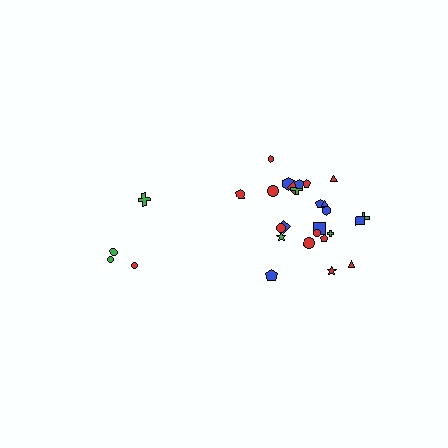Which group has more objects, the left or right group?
The right group.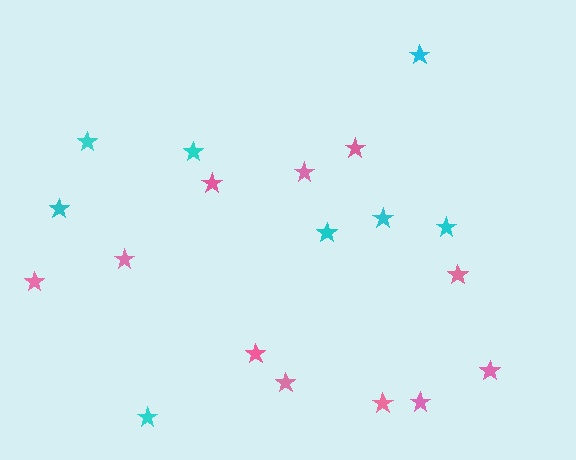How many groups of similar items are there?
There are 2 groups: one group of cyan stars (8) and one group of pink stars (11).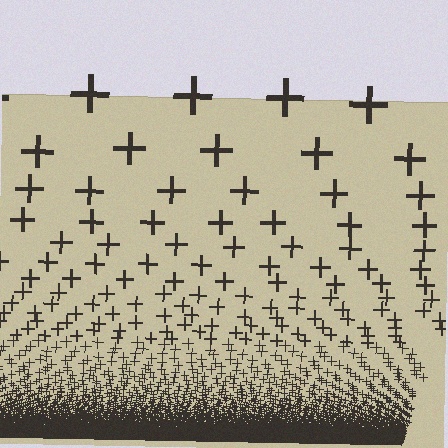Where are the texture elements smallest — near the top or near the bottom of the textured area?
Near the bottom.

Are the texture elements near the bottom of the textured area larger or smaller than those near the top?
Smaller. The gradient is inverted — elements near the bottom are smaller and denser.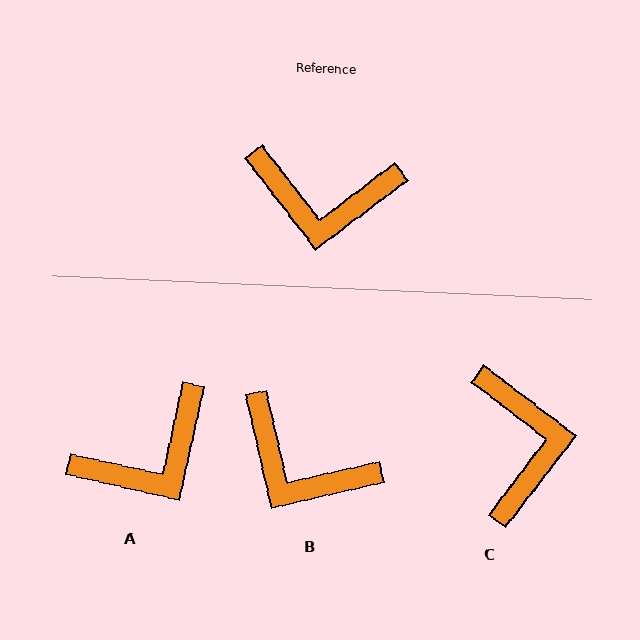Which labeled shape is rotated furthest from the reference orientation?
C, about 105 degrees away.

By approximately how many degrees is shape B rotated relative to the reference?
Approximately 25 degrees clockwise.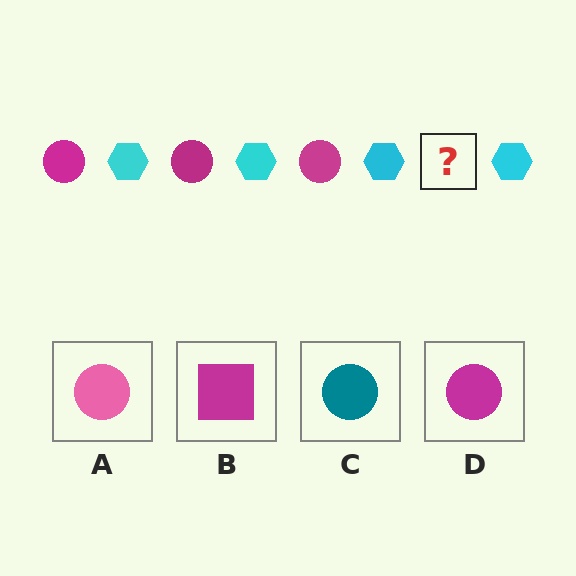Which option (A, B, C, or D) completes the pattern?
D.